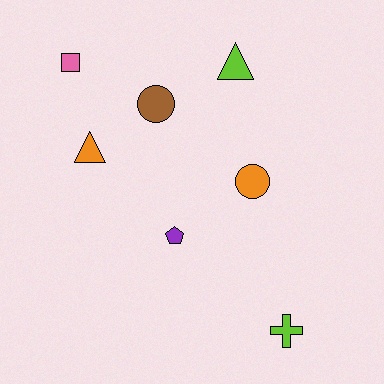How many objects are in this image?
There are 7 objects.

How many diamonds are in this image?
There are no diamonds.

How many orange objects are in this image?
There are 2 orange objects.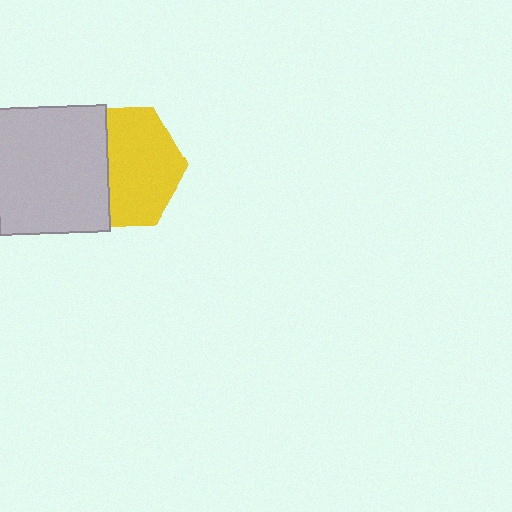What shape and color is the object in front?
The object in front is a light gray rectangle.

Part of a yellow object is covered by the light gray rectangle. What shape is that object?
It is a hexagon.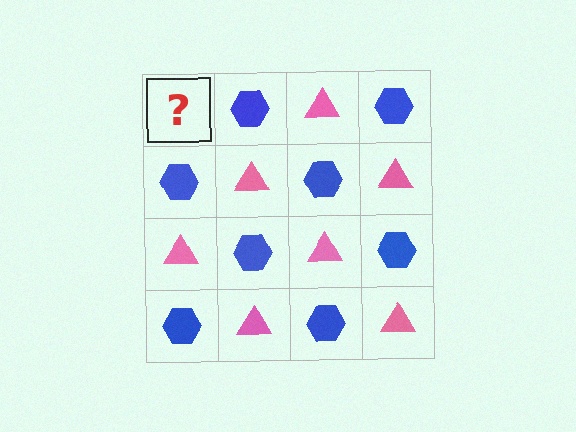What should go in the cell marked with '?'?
The missing cell should contain a pink triangle.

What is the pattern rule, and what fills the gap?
The rule is that it alternates pink triangle and blue hexagon in a checkerboard pattern. The gap should be filled with a pink triangle.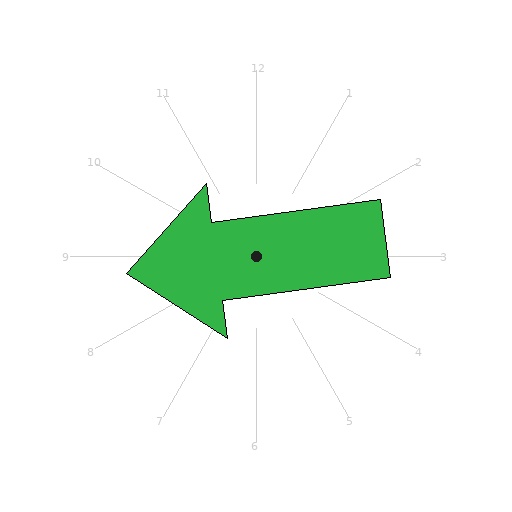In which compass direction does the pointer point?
West.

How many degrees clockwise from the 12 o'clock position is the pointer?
Approximately 262 degrees.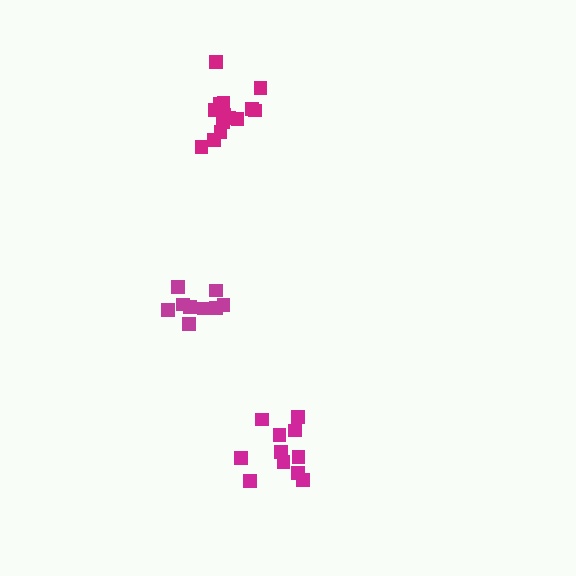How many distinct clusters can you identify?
There are 3 distinct clusters.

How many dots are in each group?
Group 1: 9 dots, Group 2: 11 dots, Group 3: 14 dots (34 total).